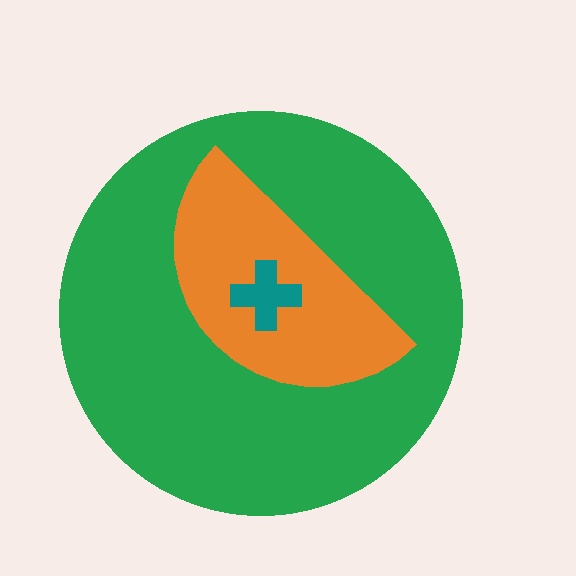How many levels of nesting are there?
3.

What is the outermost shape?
The green circle.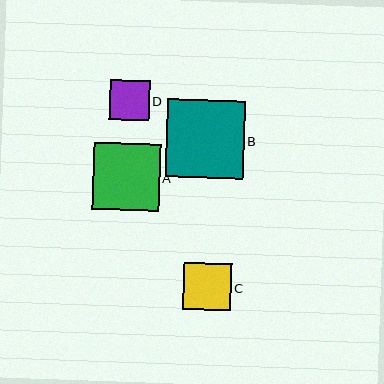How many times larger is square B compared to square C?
Square B is approximately 1.6 times the size of square C.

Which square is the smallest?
Square D is the smallest with a size of approximately 40 pixels.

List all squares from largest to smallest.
From largest to smallest: B, A, C, D.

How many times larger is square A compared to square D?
Square A is approximately 1.7 times the size of square D.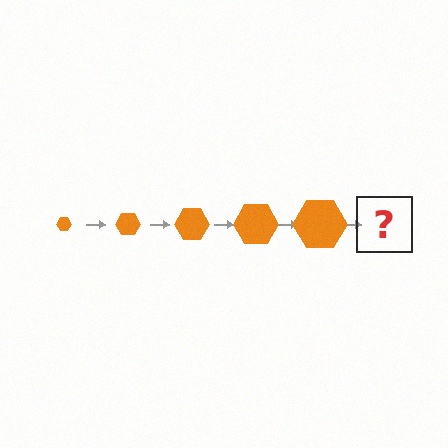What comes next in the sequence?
The next element should be an orange hexagon, larger than the previous one.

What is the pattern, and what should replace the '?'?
The pattern is that the hexagon gets progressively larger each step. The '?' should be an orange hexagon, larger than the previous one.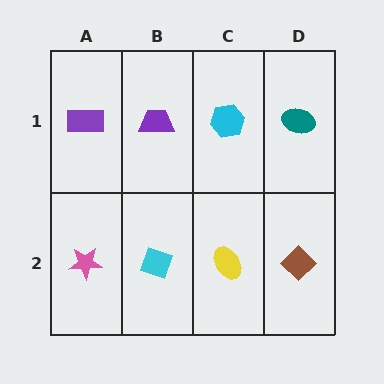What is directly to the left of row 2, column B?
A pink star.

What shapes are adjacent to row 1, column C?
A yellow ellipse (row 2, column C), a purple trapezoid (row 1, column B), a teal ellipse (row 1, column D).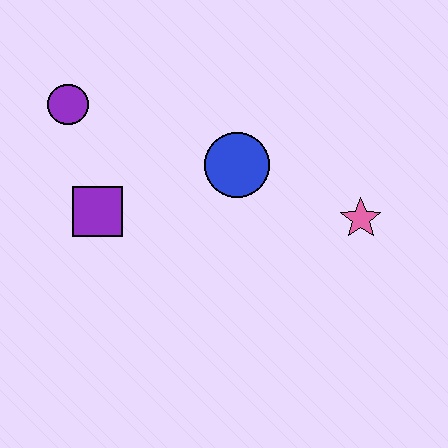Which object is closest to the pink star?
The blue circle is closest to the pink star.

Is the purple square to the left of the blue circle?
Yes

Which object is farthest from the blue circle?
The purple circle is farthest from the blue circle.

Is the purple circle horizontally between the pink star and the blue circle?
No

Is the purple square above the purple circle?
No